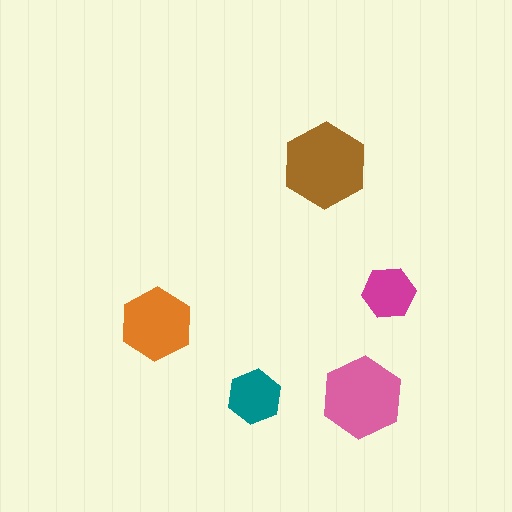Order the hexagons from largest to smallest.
the brown one, the pink one, the orange one, the teal one, the magenta one.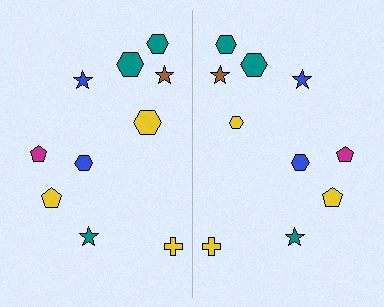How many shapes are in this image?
There are 20 shapes in this image.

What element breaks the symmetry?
The yellow hexagon on the right side has a different size than its mirror counterpart.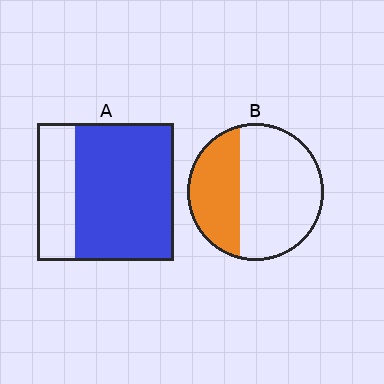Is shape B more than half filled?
No.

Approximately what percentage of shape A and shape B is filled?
A is approximately 70% and B is approximately 35%.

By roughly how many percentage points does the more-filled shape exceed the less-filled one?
By roughly 35 percentage points (A over B).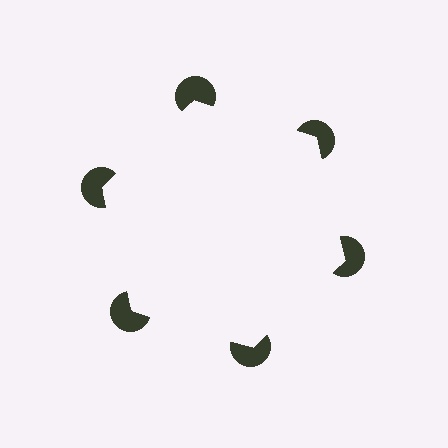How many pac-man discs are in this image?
There are 6 — one at each vertex of the illusory hexagon.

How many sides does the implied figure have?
6 sides.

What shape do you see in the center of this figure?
An illusory hexagon — its edges are inferred from the aligned wedge cuts in the pac-man discs, not physically drawn.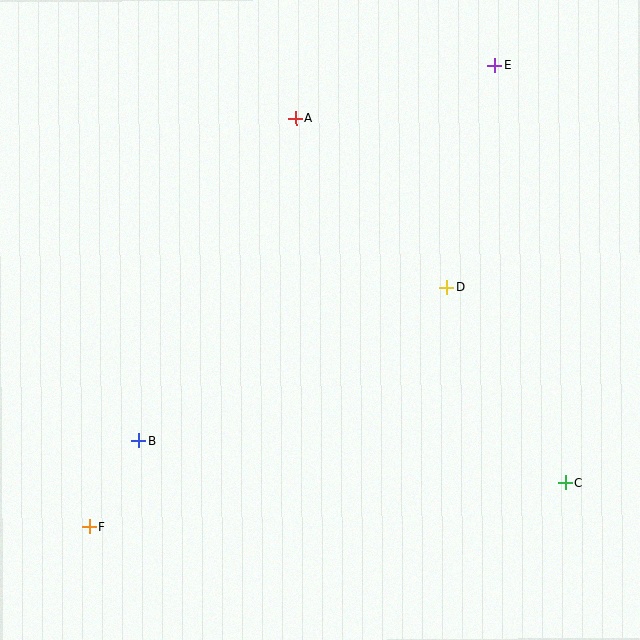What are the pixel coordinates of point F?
Point F is at (89, 526).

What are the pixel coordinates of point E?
Point E is at (495, 65).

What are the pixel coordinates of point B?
Point B is at (139, 441).